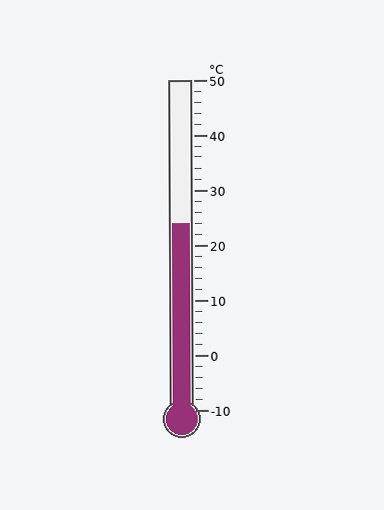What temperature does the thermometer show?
The thermometer shows approximately 24°C.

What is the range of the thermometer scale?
The thermometer scale ranges from -10°C to 50°C.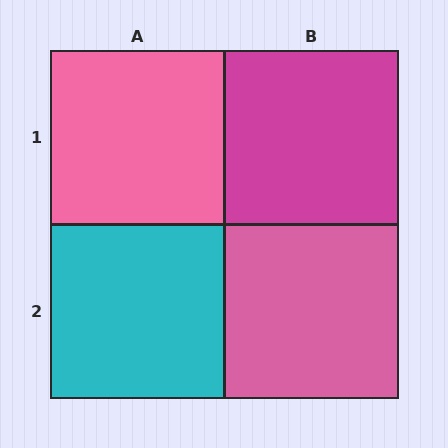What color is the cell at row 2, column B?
Pink.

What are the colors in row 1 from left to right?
Pink, magenta.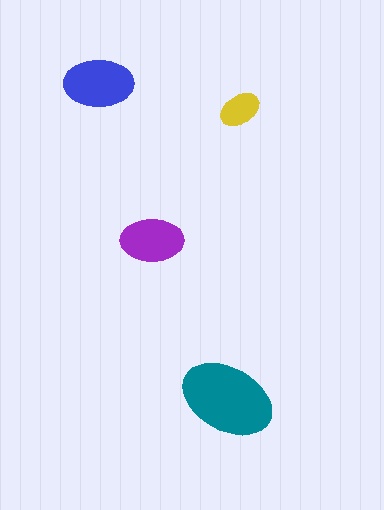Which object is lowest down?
The teal ellipse is bottommost.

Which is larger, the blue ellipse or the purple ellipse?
The blue one.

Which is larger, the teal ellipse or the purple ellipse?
The teal one.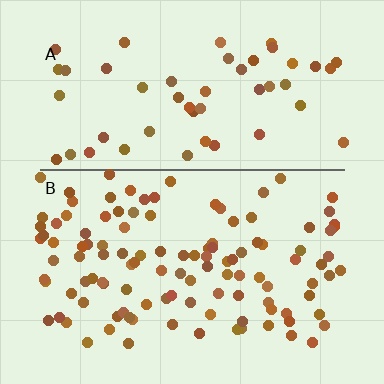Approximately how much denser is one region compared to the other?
Approximately 2.2× — region B over region A.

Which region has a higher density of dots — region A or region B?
B (the bottom).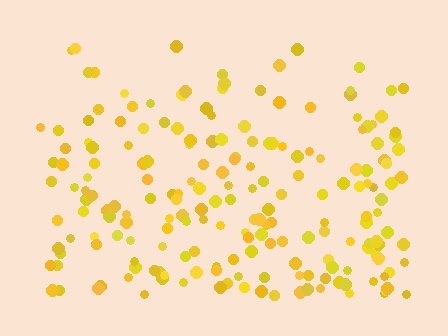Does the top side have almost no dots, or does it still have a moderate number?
Still a moderate number, just noticeably fewer than the bottom.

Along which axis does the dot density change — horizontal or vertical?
Vertical.